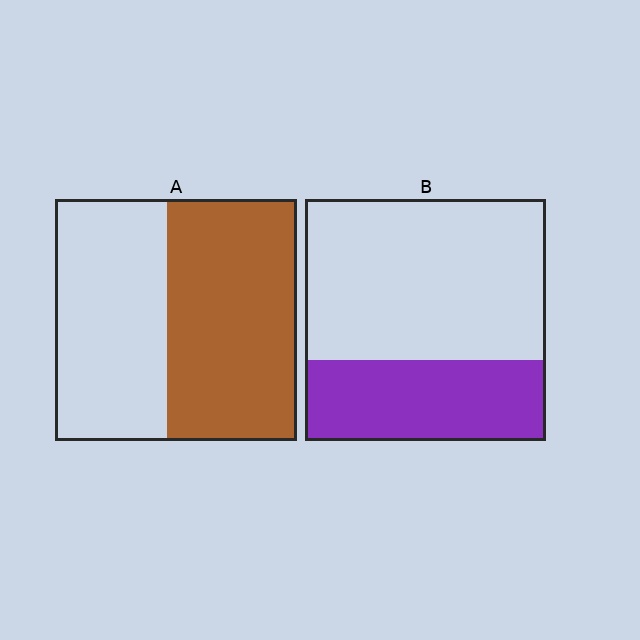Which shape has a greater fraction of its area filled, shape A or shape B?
Shape A.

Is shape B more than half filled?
No.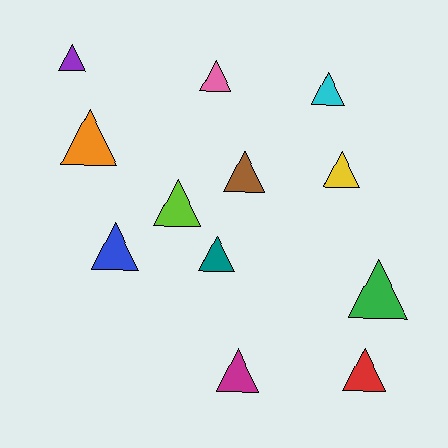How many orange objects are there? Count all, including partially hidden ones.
There is 1 orange object.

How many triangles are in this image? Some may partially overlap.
There are 12 triangles.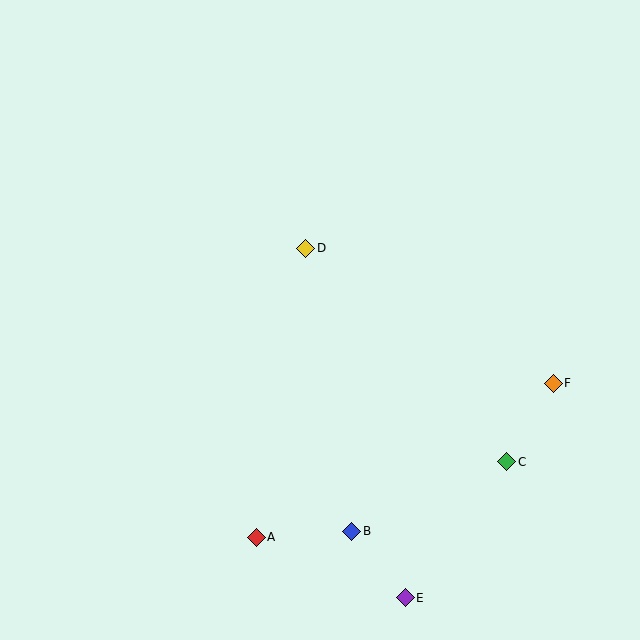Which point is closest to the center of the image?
Point D at (306, 248) is closest to the center.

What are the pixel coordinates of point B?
Point B is at (352, 531).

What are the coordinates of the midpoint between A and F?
The midpoint between A and F is at (405, 460).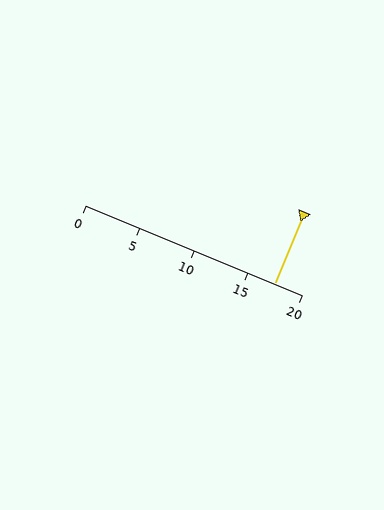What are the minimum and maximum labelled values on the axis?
The axis runs from 0 to 20.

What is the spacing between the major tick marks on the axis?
The major ticks are spaced 5 apart.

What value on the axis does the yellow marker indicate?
The marker indicates approximately 17.5.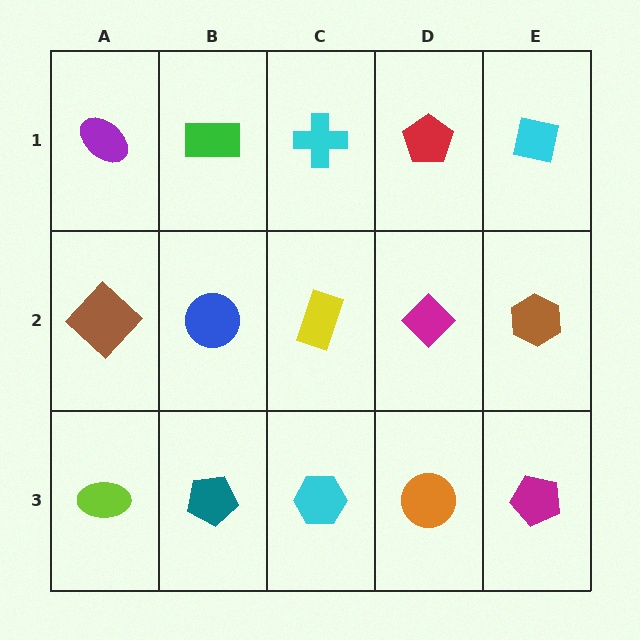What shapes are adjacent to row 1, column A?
A brown diamond (row 2, column A), a green rectangle (row 1, column B).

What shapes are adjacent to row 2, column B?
A green rectangle (row 1, column B), a teal pentagon (row 3, column B), a brown diamond (row 2, column A), a yellow rectangle (row 2, column C).